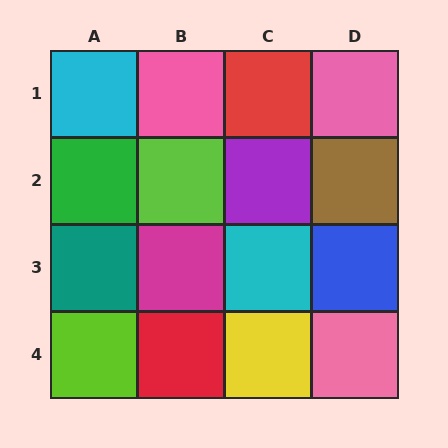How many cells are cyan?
2 cells are cyan.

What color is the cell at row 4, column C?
Yellow.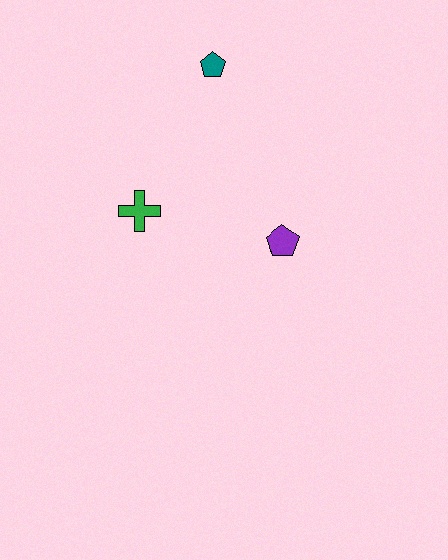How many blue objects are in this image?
There are no blue objects.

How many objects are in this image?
There are 3 objects.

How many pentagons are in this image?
There are 2 pentagons.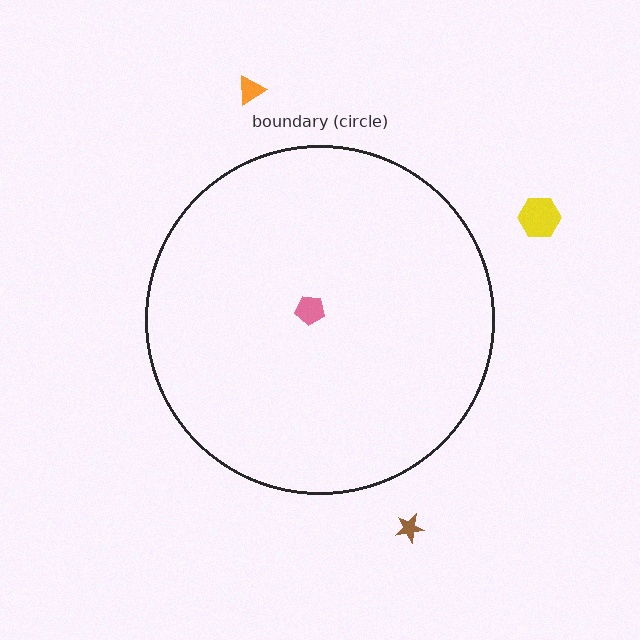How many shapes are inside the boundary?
1 inside, 3 outside.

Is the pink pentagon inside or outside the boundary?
Inside.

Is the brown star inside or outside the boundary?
Outside.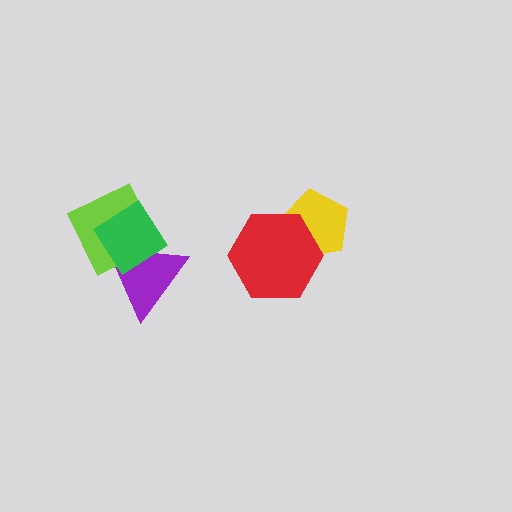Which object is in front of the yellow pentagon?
The red hexagon is in front of the yellow pentagon.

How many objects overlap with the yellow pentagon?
1 object overlaps with the yellow pentagon.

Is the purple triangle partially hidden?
Yes, it is partially covered by another shape.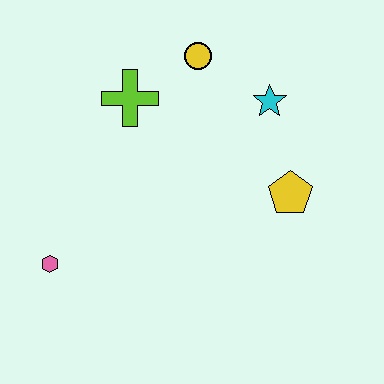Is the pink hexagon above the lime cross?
No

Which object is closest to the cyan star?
The yellow circle is closest to the cyan star.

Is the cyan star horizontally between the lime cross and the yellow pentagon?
Yes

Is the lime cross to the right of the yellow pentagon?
No